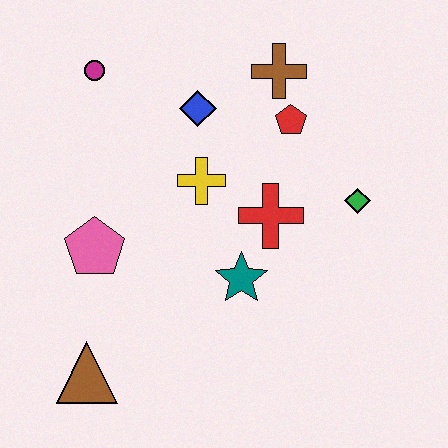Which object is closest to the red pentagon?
The brown cross is closest to the red pentagon.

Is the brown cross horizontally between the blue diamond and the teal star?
No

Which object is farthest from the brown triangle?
The brown cross is farthest from the brown triangle.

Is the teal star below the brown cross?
Yes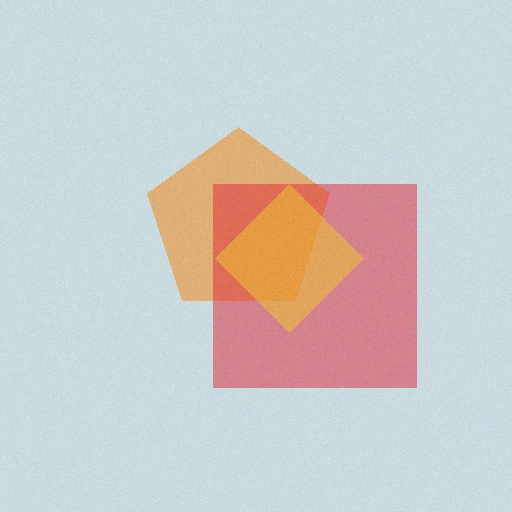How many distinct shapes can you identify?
There are 3 distinct shapes: an orange pentagon, a red square, a yellow diamond.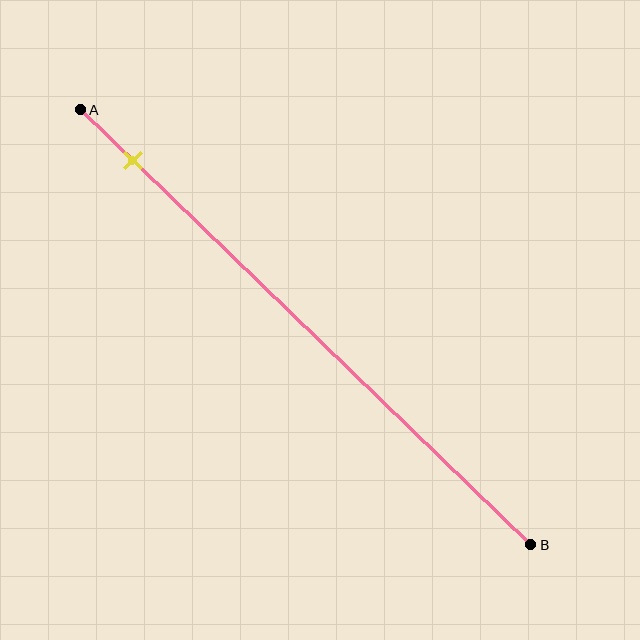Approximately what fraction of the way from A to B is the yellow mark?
The yellow mark is approximately 10% of the way from A to B.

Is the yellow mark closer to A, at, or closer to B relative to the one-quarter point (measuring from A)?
The yellow mark is closer to point A than the one-quarter point of segment AB.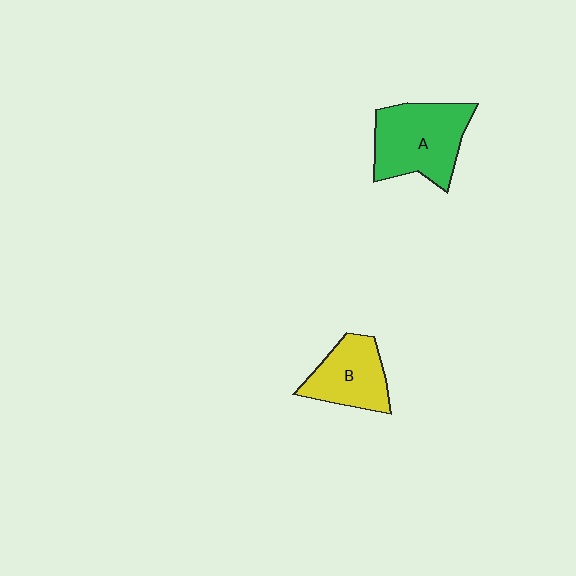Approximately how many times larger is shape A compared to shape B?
Approximately 1.4 times.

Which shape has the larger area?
Shape A (green).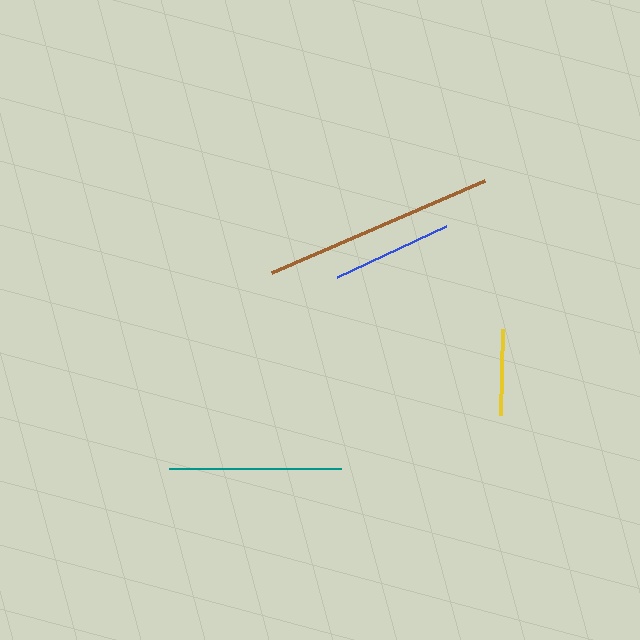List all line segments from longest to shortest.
From longest to shortest: brown, teal, blue, yellow.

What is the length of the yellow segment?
The yellow segment is approximately 87 pixels long.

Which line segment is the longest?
The brown line is the longest at approximately 232 pixels.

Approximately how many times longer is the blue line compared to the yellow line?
The blue line is approximately 1.4 times the length of the yellow line.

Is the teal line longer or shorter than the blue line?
The teal line is longer than the blue line.